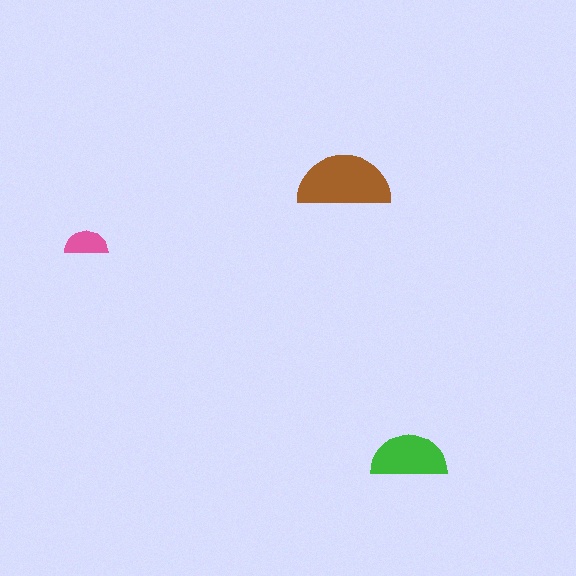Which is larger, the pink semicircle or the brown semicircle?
The brown one.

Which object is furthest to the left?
The pink semicircle is leftmost.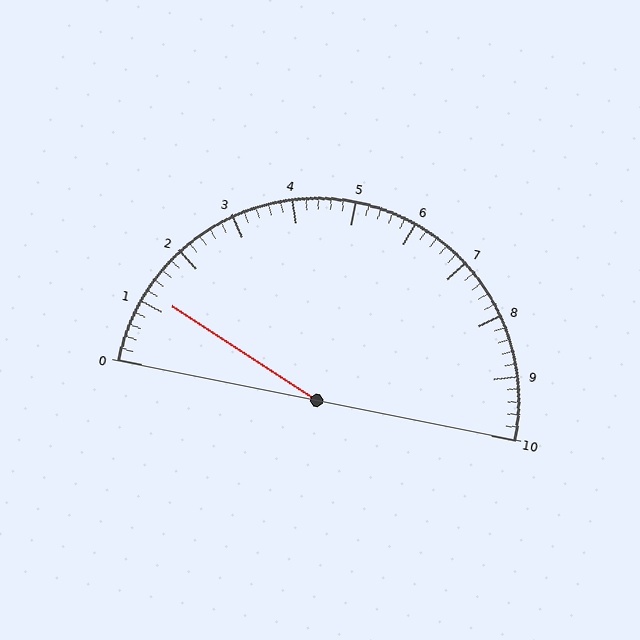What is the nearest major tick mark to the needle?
The nearest major tick mark is 1.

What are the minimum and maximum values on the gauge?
The gauge ranges from 0 to 10.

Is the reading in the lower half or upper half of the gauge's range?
The reading is in the lower half of the range (0 to 10).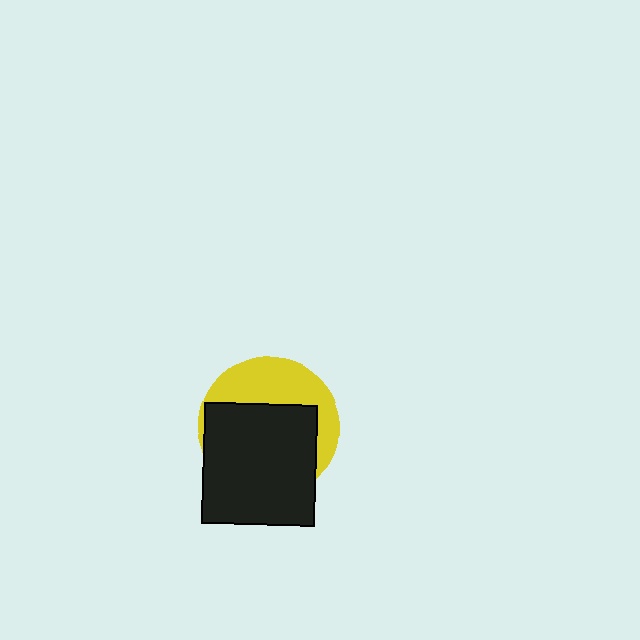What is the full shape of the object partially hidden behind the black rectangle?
The partially hidden object is a yellow circle.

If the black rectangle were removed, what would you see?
You would see the complete yellow circle.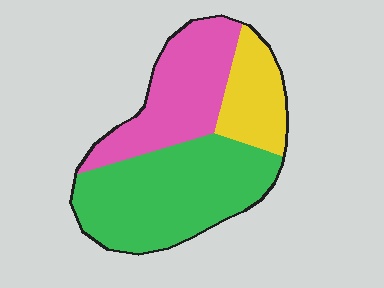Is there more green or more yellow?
Green.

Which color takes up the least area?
Yellow, at roughly 20%.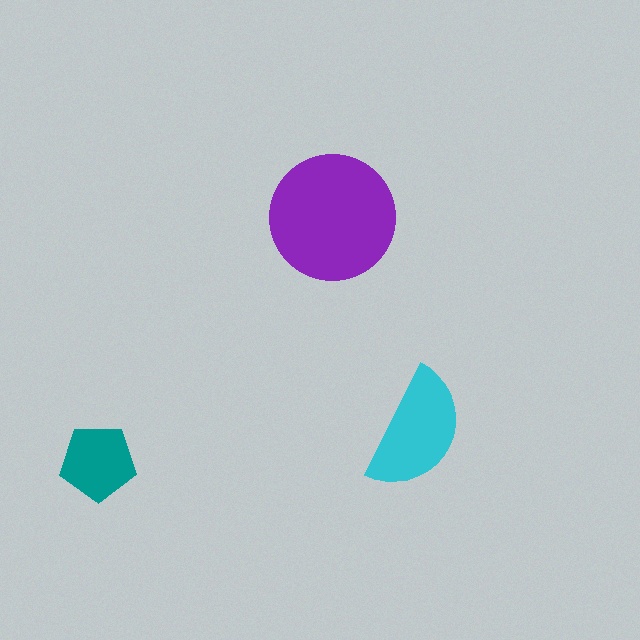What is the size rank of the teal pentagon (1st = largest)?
3rd.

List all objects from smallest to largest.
The teal pentagon, the cyan semicircle, the purple circle.